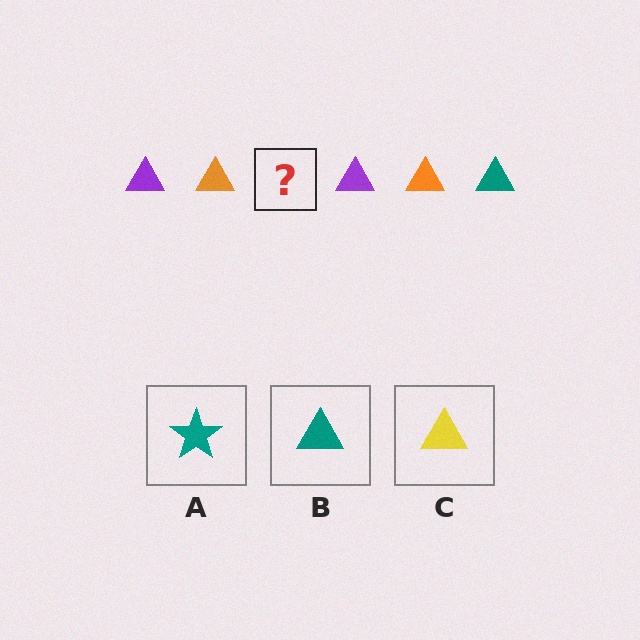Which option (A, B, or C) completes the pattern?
B.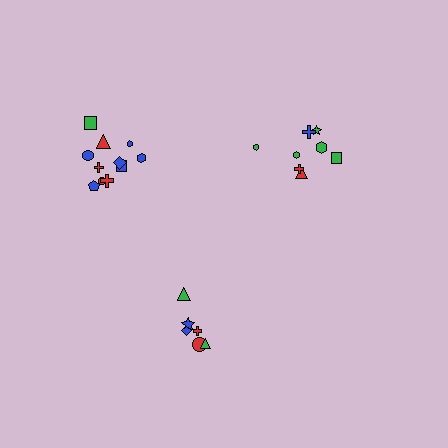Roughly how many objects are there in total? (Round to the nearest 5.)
Roughly 25 objects in total.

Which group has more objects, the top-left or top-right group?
The top-left group.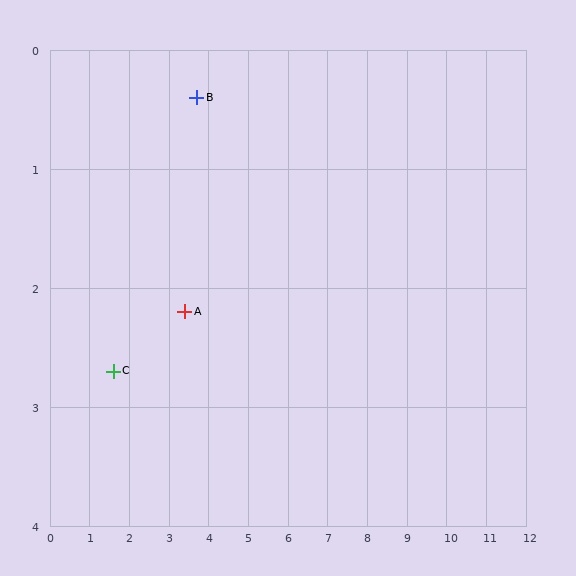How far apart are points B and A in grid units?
Points B and A are about 1.8 grid units apart.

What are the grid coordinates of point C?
Point C is at approximately (1.6, 2.7).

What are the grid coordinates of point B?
Point B is at approximately (3.7, 0.4).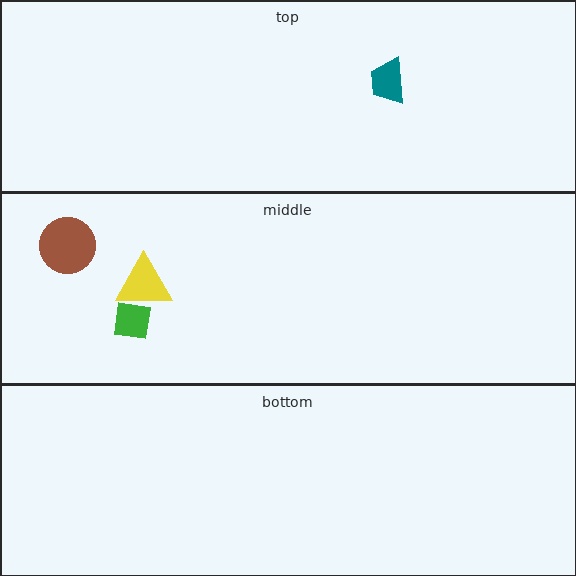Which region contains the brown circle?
The middle region.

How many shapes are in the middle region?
3.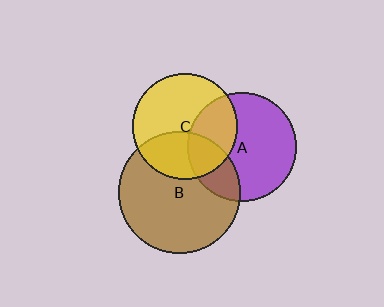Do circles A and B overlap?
Yes.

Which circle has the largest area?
Circle B (brown).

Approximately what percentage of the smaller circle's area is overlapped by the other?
Approximately 25%.